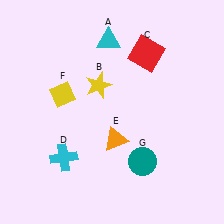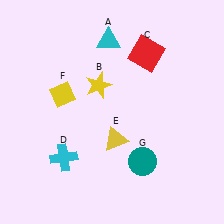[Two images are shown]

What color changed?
The triangle (E) changed from orange in Image 1 to yellow in Image 2.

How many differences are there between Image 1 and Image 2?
There is 1 difference between the two images.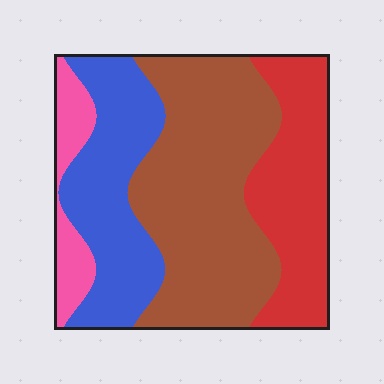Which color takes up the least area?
Pink, at roughly 10%.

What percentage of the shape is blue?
Blue takes up between a sixth and a third of the shape.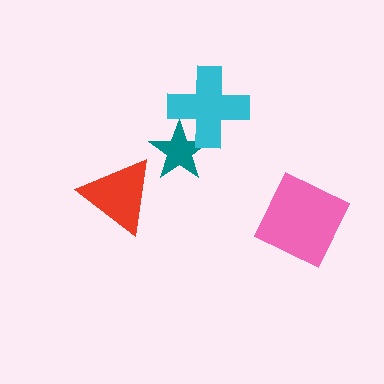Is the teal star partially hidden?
Yes, it is partially covered by another shape.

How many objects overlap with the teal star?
1 object overlaps with the teal star.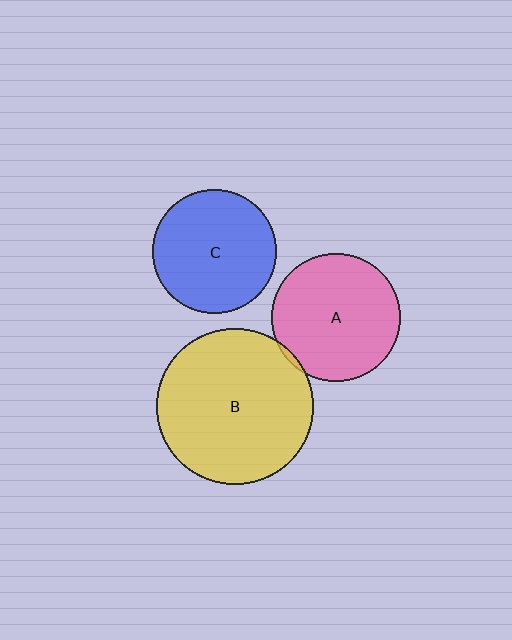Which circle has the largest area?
Circle B (yellow).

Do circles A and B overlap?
Yes.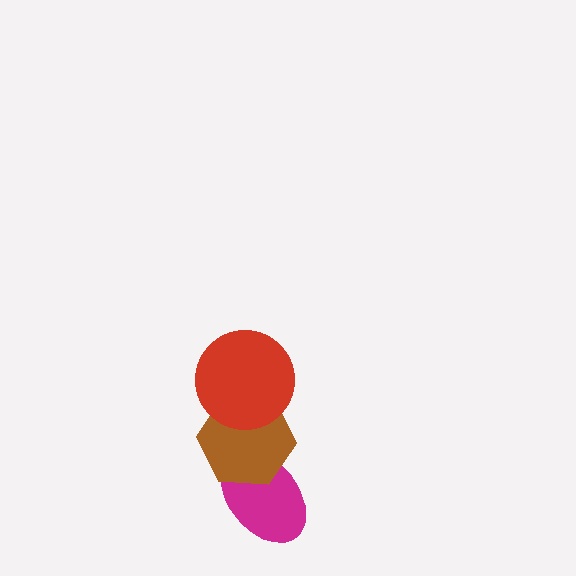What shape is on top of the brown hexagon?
The red circle is on top of the brown hexagon.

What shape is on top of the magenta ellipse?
The brown hexagon is on top of the magenta ellipse.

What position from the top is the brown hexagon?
The brown hexagon is 2nd from the top.